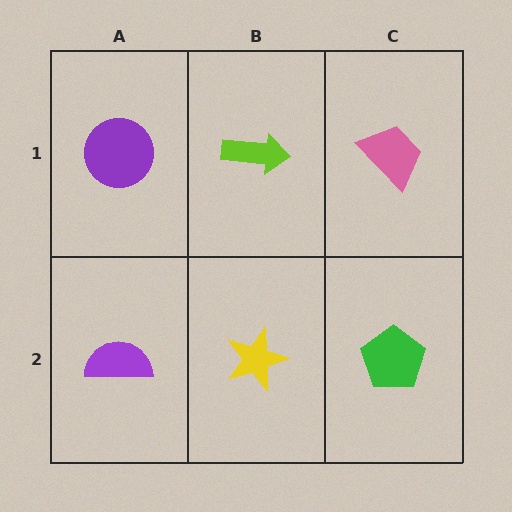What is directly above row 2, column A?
A purple circle.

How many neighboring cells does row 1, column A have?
2.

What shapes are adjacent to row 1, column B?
A yellow star (row 2, column B), a purple circle (row 1, column A), a pink trapezoid (row 1, column C).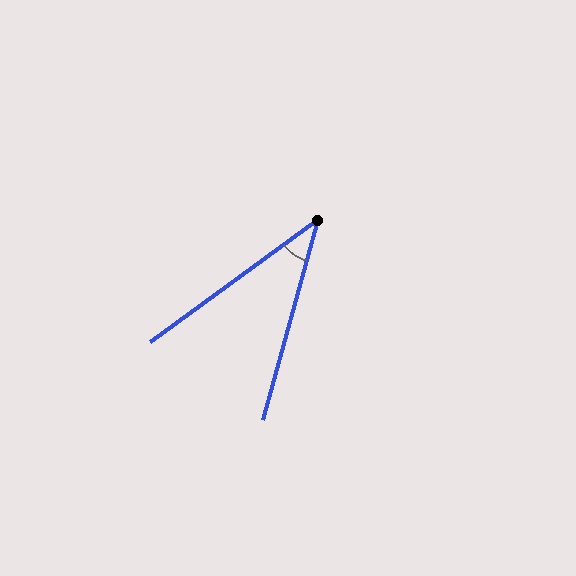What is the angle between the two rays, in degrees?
Approximately 39 degrees.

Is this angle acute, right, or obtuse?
It is acute.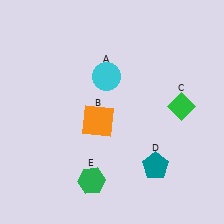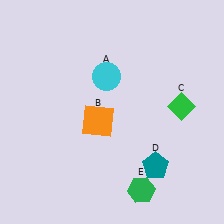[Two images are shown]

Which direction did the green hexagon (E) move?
The green hexagon (E) moved right.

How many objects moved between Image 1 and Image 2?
1 object moved between the two images.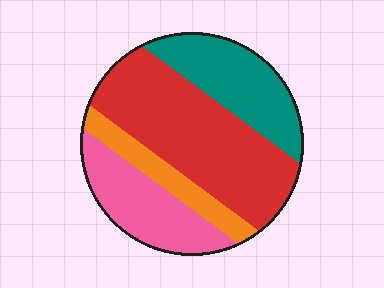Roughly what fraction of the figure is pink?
Pink covers roughly 20% of the figure.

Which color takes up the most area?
Red, at roughly 45%.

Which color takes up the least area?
Orange, at roughly 10%.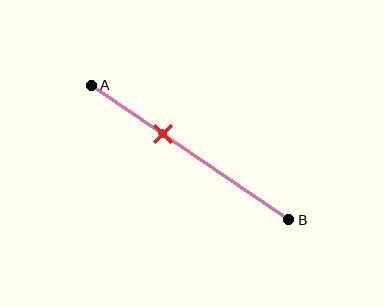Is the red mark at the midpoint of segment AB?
No, the mark is at about 35% from A, not at the 50% midpoint.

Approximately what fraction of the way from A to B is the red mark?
The red mark is approximately 35% of the way from A to B.